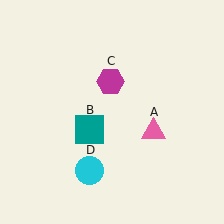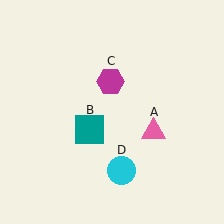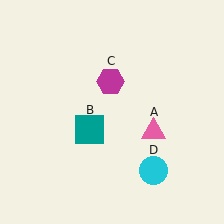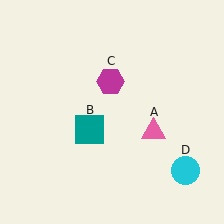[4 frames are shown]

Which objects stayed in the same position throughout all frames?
Pink triangle (object A) and teal square (object B) and magenta hexagon (object C) remained stationary.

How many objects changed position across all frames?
1 object changed position: cyan circle (object D).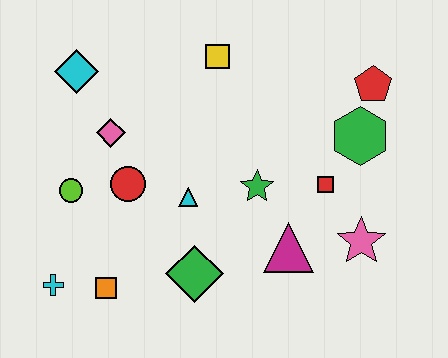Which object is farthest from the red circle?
The red pentagon is farthest from the red circle.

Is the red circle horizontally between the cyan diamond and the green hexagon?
Yes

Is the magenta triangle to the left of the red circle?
No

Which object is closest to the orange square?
The cyan cross is closest to the orange square.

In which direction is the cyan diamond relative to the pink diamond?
The cyan diamond is above the pink diamond.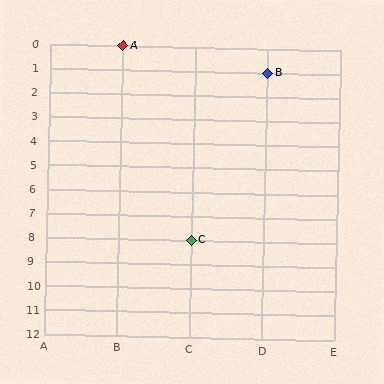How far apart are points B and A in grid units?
Points B and A are 2 columns and 1 row apart (about 2.2 grid units diagonally).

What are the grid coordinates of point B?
Point B is at grid coordinates (D, 1).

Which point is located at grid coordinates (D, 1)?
Point B is at (D, 1).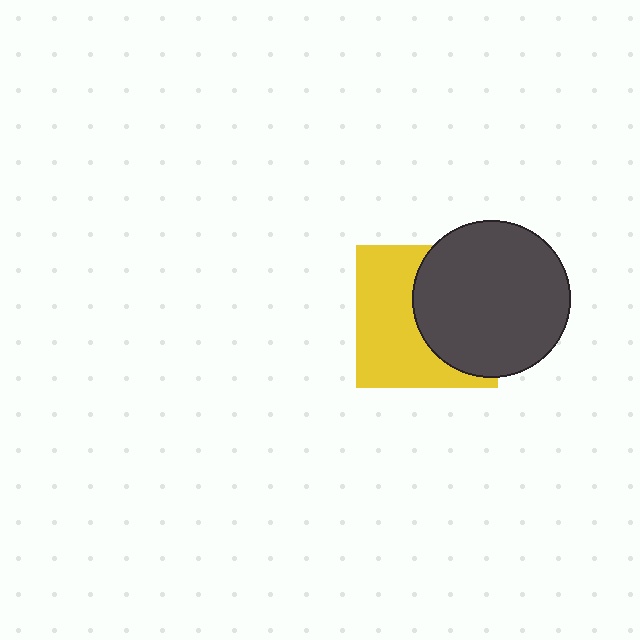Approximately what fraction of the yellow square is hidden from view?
Roughly 48% of the yellow square is hidden behind the dark gray circle.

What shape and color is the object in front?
The object in front is a dark gray circle.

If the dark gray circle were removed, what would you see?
You would see the complete yellow square.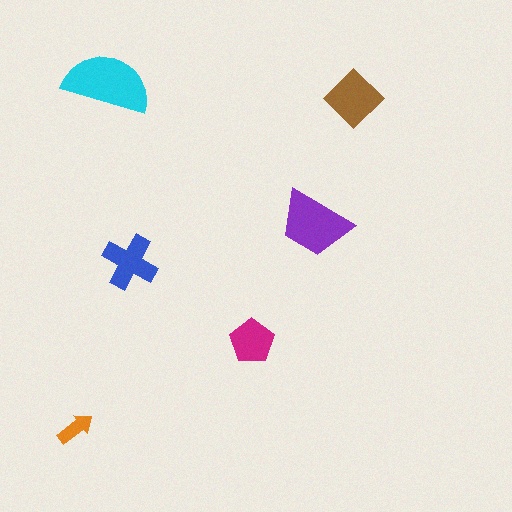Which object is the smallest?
The orange arrow.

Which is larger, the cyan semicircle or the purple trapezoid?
The cyan semicircle.